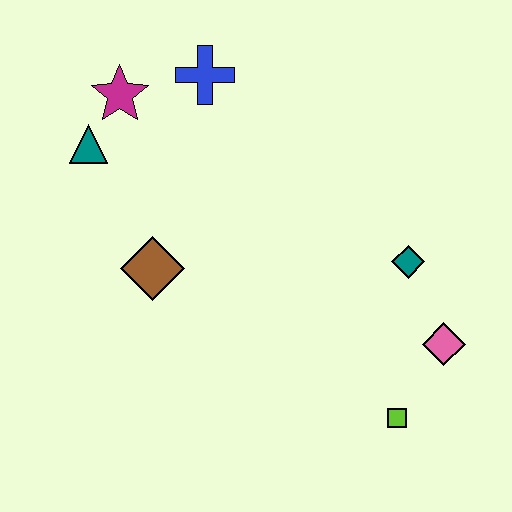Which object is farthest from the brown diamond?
The pink diamond is farthest from the brown diamond.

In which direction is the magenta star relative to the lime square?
The magenta star is above the lime square.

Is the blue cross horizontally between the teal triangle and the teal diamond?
Yes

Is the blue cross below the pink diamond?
No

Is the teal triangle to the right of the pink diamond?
No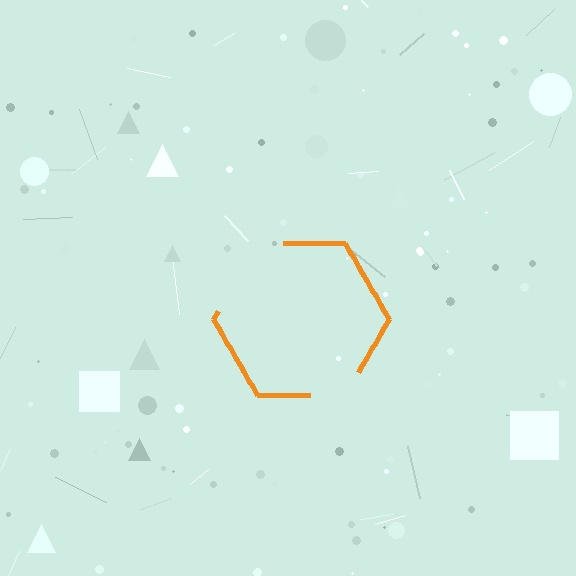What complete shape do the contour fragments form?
The contour fragments form a hexagon.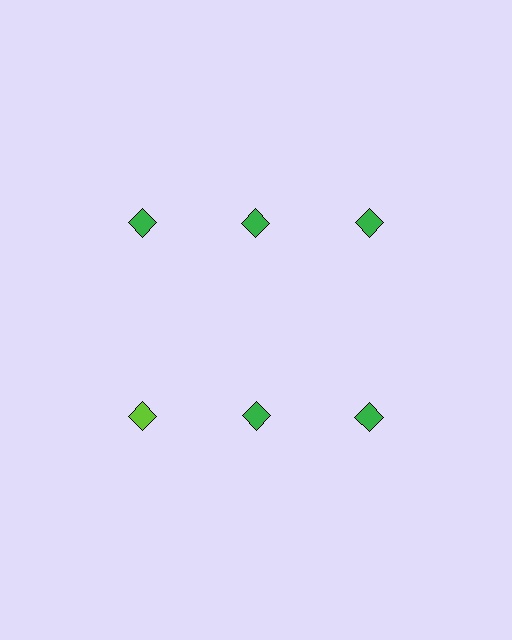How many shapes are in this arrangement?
There are 6 shapes arranged in a grid pattern.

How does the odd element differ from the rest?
It has a different color: lime instead of green.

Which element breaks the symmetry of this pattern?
The lime diamond in the second row, leftmost column breaks the symmetry. All other shapes are green diamonds.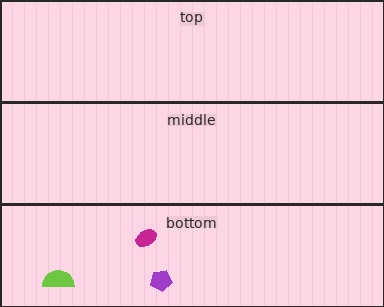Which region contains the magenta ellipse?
The bottom region.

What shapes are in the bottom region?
The magenta ellipse, the lime semicircle, the purple pentagon.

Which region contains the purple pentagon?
The bottom region.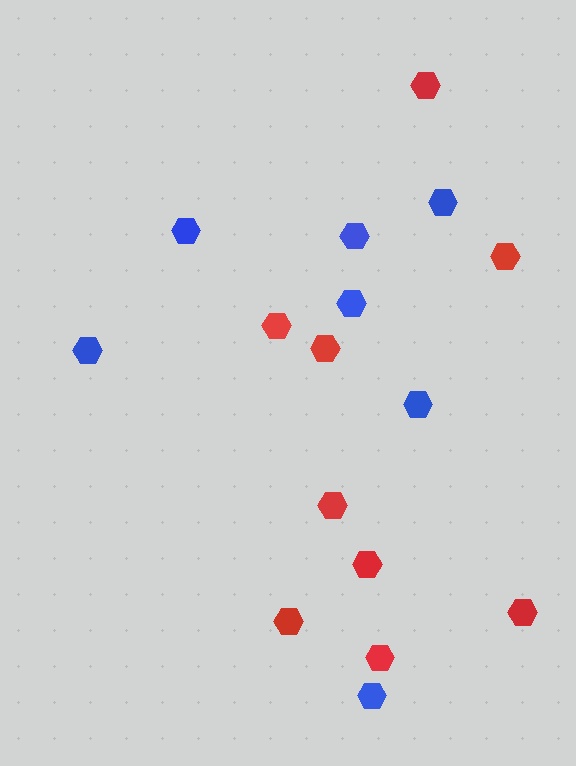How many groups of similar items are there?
There are 2 groups: one group of red hexagons (9) and one group of blue hexagons (7).